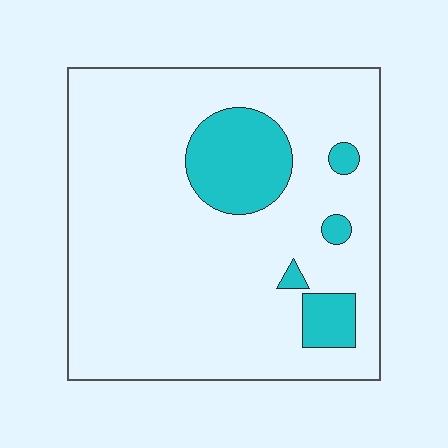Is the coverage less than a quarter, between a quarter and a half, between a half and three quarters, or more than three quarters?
Less than a quarter.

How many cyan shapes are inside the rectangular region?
5.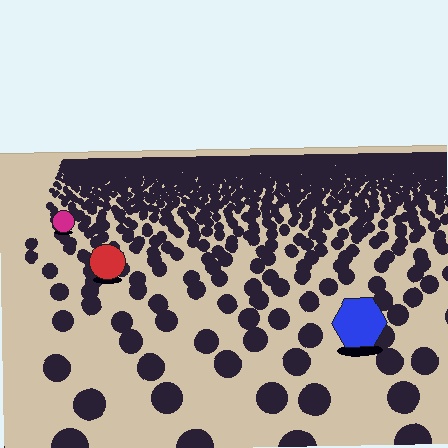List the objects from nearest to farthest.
From nearest to farthest: the blue hexagon, the red circle, the magenta circle.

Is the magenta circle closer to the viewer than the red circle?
No. The red circle is closer — you can tell from the texture gradient: the ground texture is coarser near it.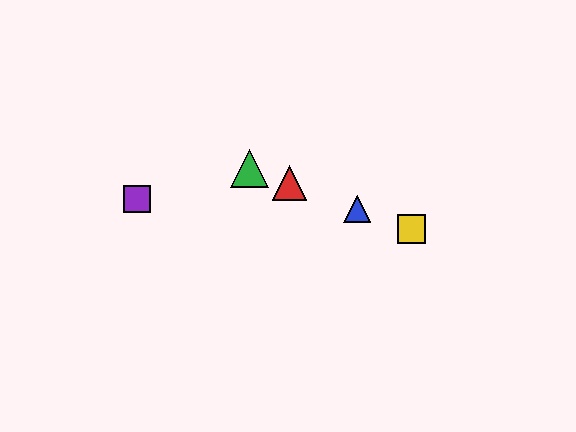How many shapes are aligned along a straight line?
4 shapes (the red triangle, the blue triangle, the green triangle, the yellow square) are aligned along a straight line.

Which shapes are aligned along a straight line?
The red triangle, the blue triangle, the green triangle, the yellow square are aligned along a straight line.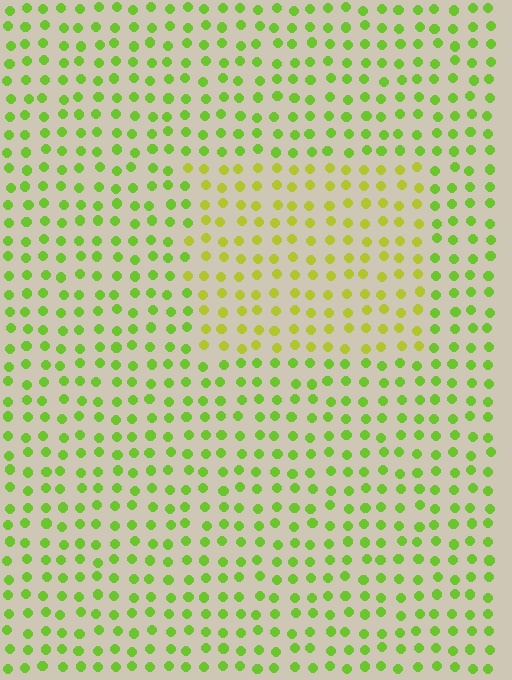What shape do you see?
I see a rectangle.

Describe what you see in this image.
The image is filled with small lime elements in a uniform arrangement. A rectangle-shaped region is visible where the elements are tinted to a slightly different hue, forming a subtle color boundary.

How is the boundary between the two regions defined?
The boundary is defined purely by a slight shift in hue (about 28 degrees). Spacing, size, and orientation are identical on both sides.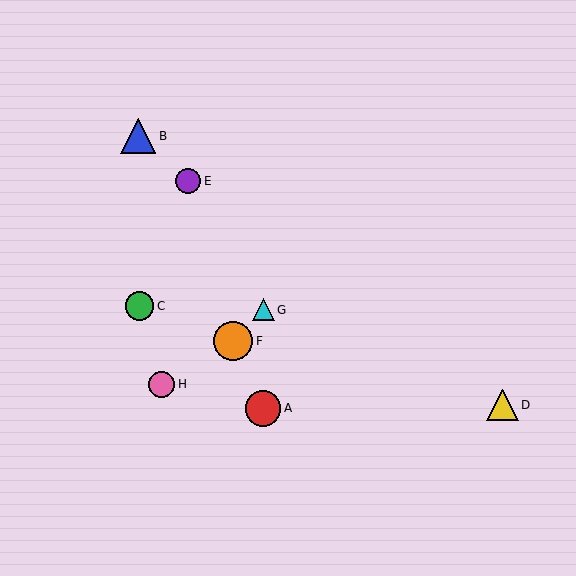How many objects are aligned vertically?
2 objects (A, G) are aligned vertically.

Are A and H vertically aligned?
No, A is at x≈263 and H is at x≈161.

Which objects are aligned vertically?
Objects A, G are aligned vertically.